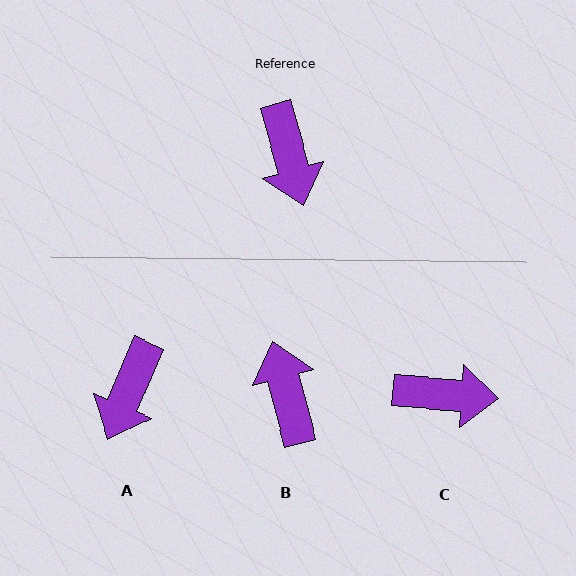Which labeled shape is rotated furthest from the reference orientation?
B, about 180 degrees away.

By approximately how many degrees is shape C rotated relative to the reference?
Approximately 70 degrees counter-clockwise.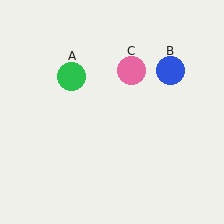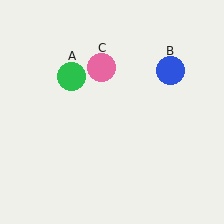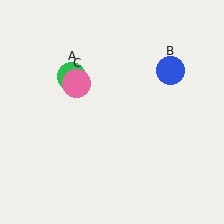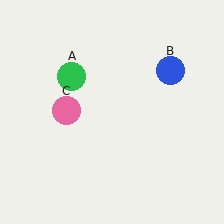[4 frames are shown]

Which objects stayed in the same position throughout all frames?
Green circle (object A) and blue circle (object B) remained stationary.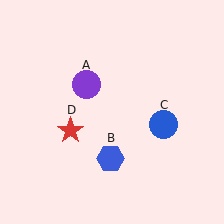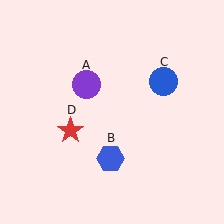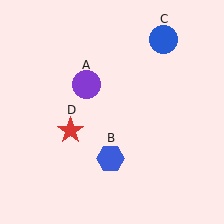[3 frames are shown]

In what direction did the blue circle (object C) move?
The blue circle (object C) moved up.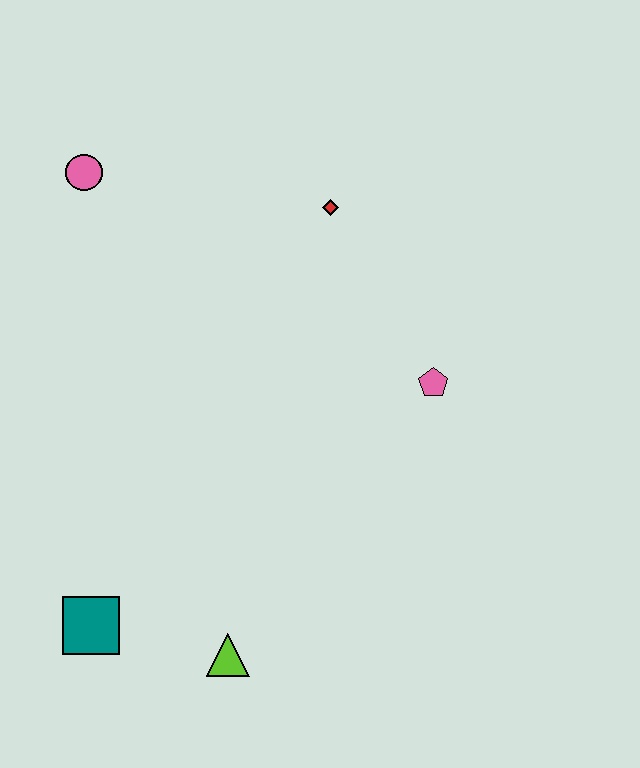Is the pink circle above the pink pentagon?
Yes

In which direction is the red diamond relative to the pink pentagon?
The red diamond is above the pink pentagon.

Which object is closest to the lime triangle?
The teal square is closest to the lime triangle.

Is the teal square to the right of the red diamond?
No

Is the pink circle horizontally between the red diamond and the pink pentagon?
No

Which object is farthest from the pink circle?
The lime triangle is farthest from the pink circle.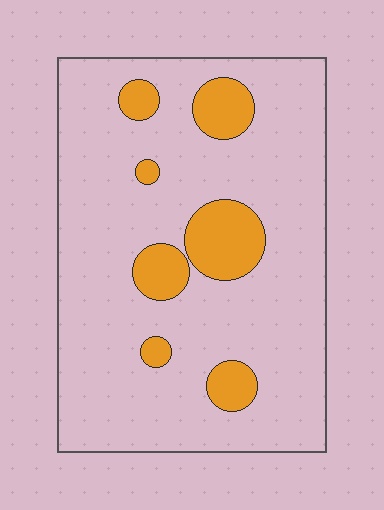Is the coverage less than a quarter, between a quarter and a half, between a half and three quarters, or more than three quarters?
Less than a quarter.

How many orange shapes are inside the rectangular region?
7.